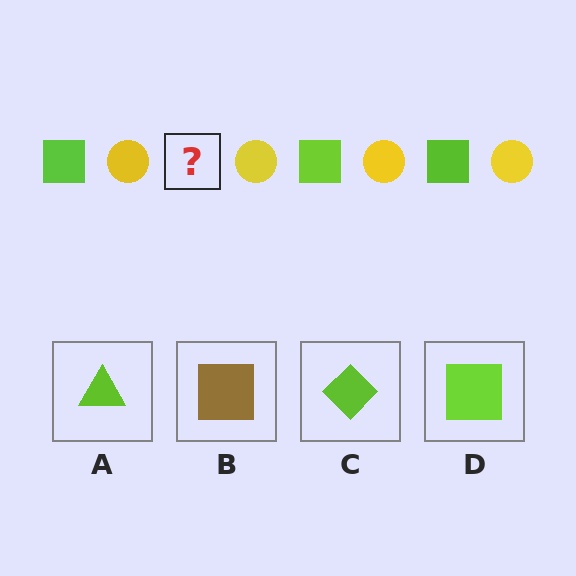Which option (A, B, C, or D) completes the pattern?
D.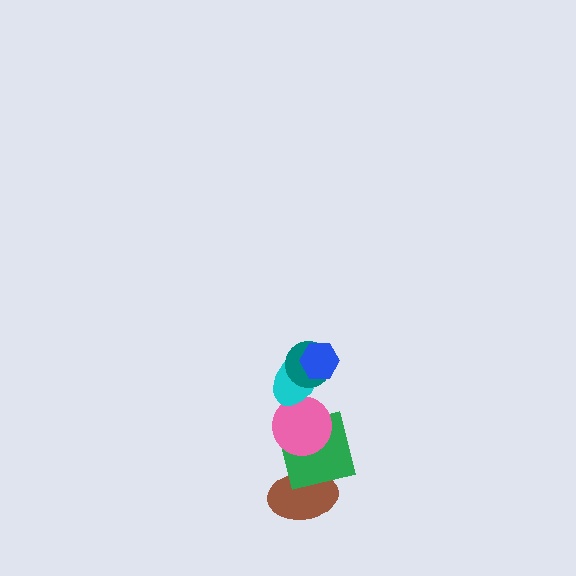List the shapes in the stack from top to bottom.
From top to bottom: the blue hexagon, the teal circle, the cyan ellipse, the pink circle, the green square, the brown ellipse.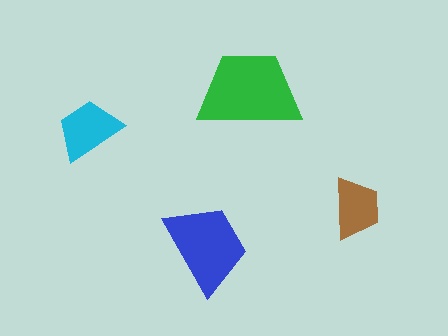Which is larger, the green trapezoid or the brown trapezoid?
The green one.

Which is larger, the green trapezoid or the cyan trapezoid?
The green one.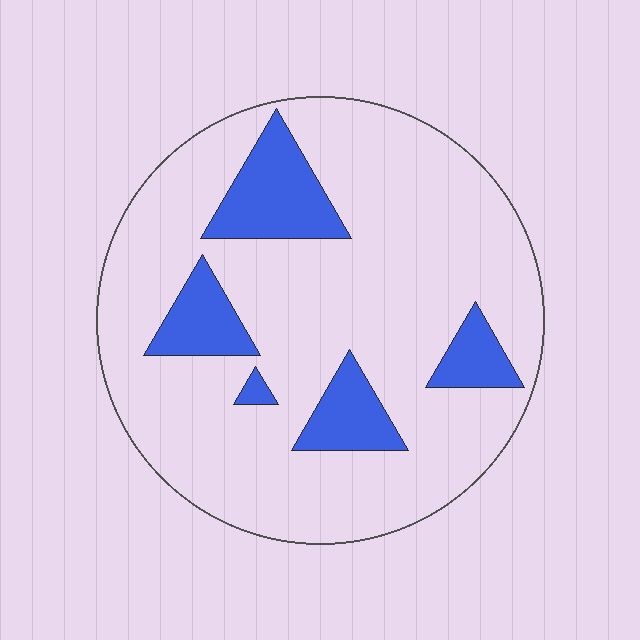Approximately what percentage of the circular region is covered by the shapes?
Approximately 15%.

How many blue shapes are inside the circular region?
5.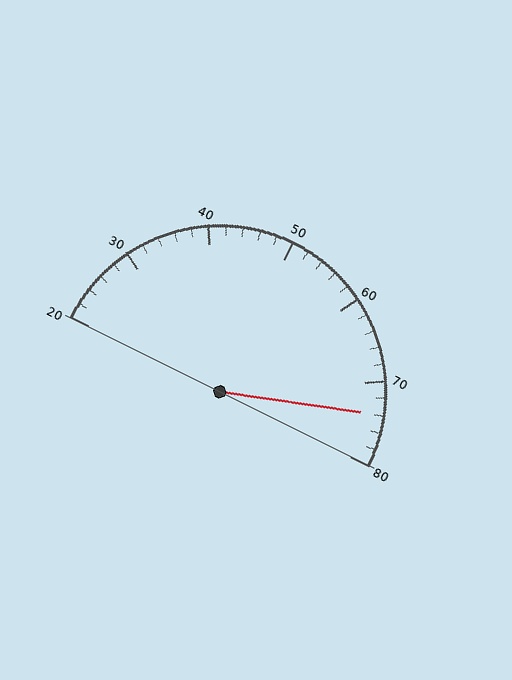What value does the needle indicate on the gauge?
The needle indicates approximately 74.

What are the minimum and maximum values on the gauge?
The gauge ranges from 20 to 80.